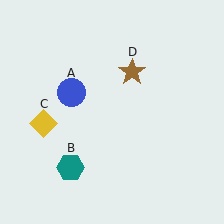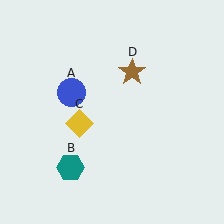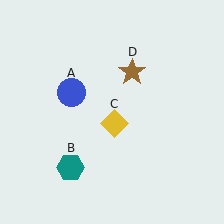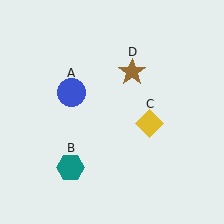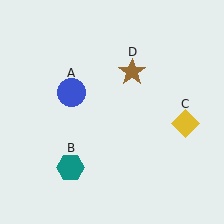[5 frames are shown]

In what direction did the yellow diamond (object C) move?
The yellow diamond (object C) moved right.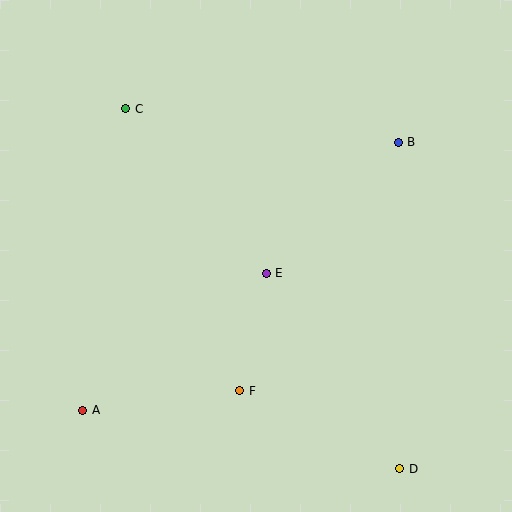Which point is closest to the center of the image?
Point E at (266, 273) is closest to the center.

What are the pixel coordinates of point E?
Point E is at (266, 273).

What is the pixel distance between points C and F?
The distance between C and F is 304 pixels.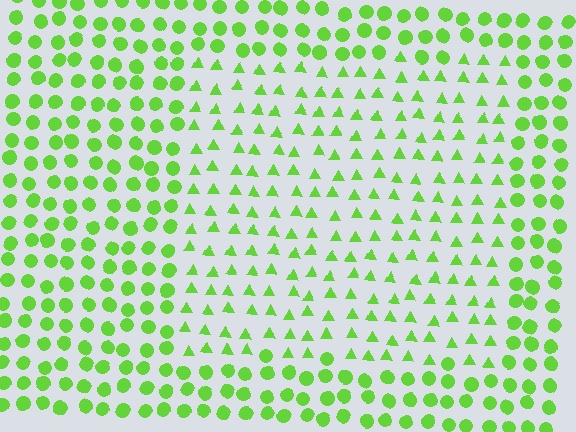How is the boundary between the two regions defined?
The boundary is defined by a change in element shape: triangles inside vs. circles outside. All elements share the same color and spacing.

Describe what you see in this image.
The image is filled with small lime elements arranged in a uniform grid. A rectangle-shaped region contains triangles, while the surrounding area contains circles. The boundary is defined purely by the change in element shape.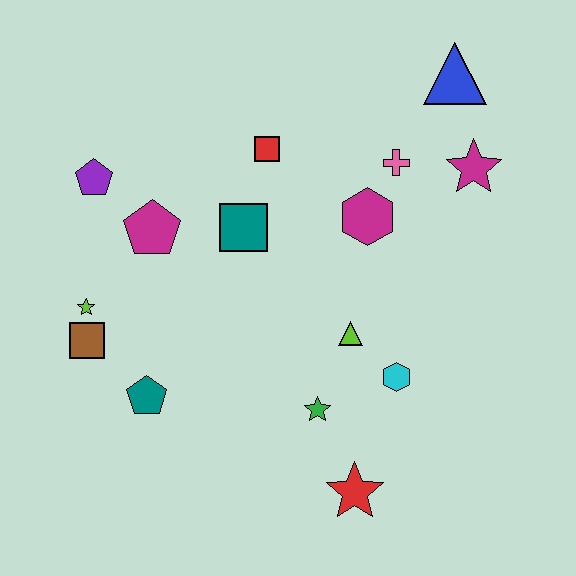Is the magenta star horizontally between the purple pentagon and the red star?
No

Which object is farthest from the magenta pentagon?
The blue triangle is farthest from the magenta pentagon.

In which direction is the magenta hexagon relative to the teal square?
The magenta hexagon is to the right of the teal square.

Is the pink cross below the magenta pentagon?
No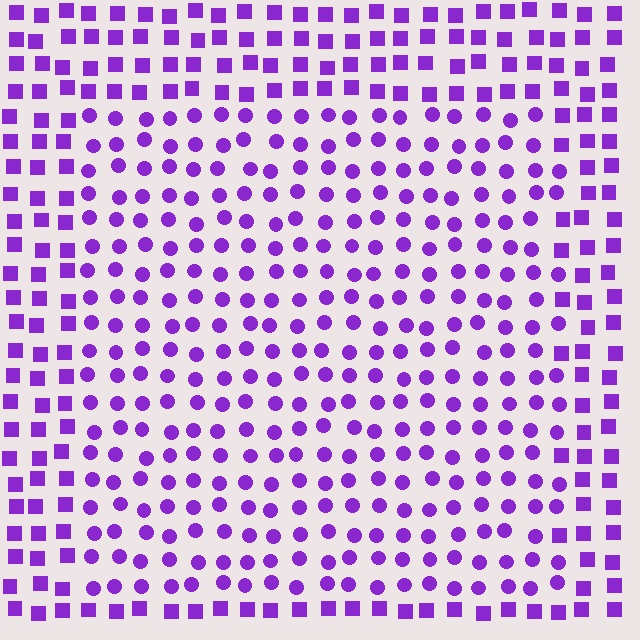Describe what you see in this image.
The image is filled with small purple elements arranged in a uniform grid. A rectangle-shaped region contains circles, while the surrounding area contains squares. The boundary is defined purely by the change in element shape.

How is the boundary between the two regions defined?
The boundary is defined by a change in element shape: circles inside vs. squares outside. All elements share the same color and spacing.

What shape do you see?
I see a rectangle.